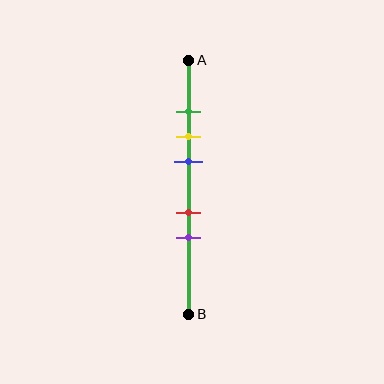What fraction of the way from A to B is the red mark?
The red mark is approximately 60% (0.6) of the way from A to B.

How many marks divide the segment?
There are 5 marks dividing the segment.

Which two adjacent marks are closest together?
The green and yellow marks are the closest adjacent pair.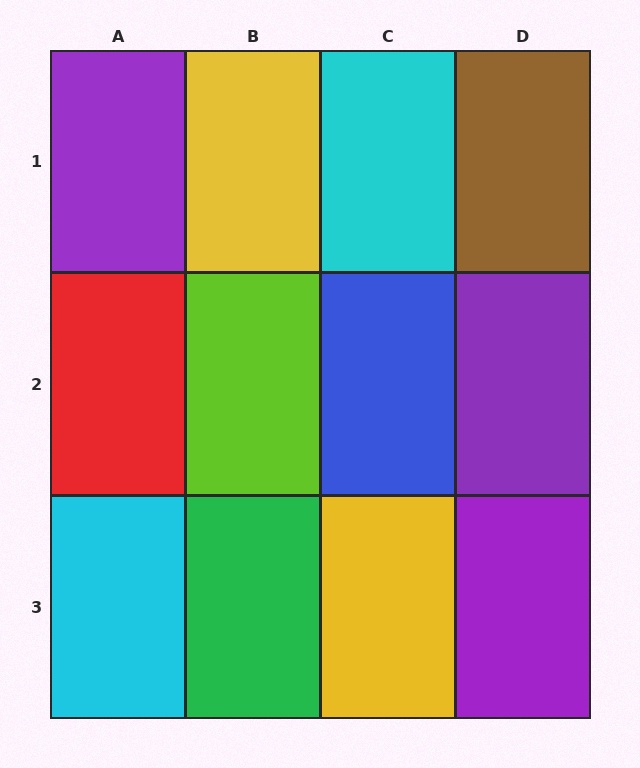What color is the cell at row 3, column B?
Green.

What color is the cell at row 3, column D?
Purple.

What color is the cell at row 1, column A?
Purple.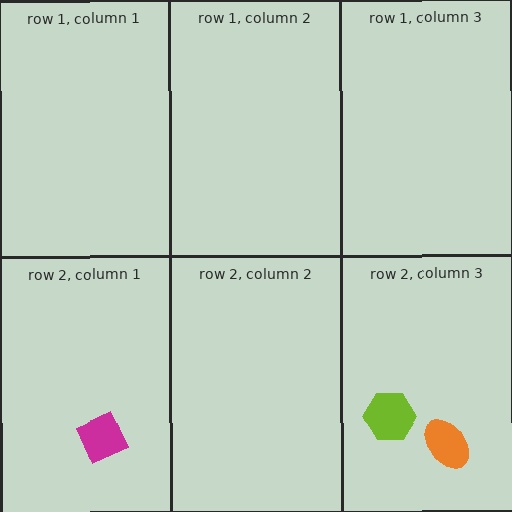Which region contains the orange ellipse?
The row 2, column 3 region.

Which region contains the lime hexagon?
The row 2, column 3 region.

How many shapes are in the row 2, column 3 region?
2.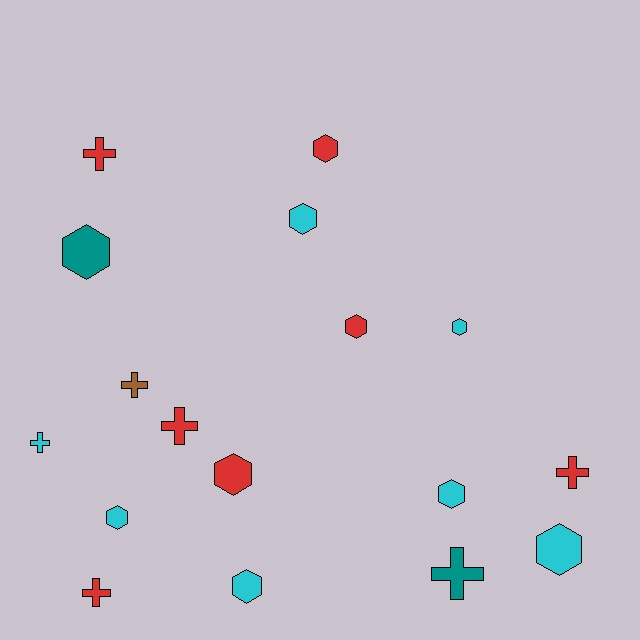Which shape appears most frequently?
Hexagon, with 10 objects.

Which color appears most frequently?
Cyan, with 7 objects.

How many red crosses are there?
There are 4 red crosses.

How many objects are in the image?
There are 17 objects.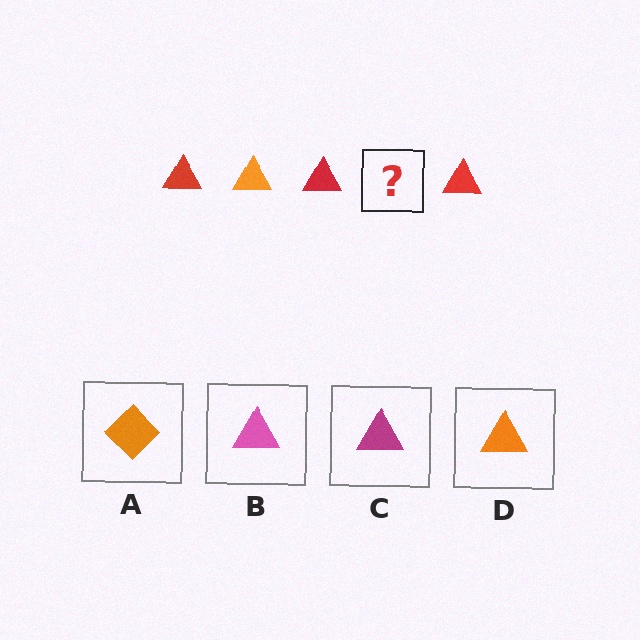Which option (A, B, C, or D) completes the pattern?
D.